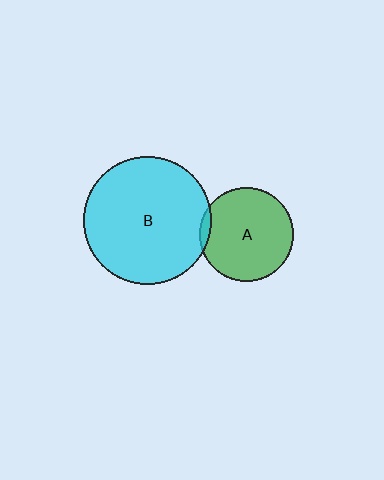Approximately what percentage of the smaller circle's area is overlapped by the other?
Approximately 5%.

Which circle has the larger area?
Circle B (cyan).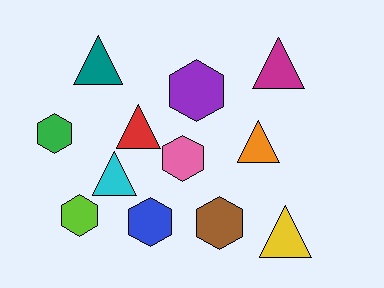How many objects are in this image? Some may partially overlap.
There are 12 objects.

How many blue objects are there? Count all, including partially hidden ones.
There is 1 blue object.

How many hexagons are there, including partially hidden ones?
There are 6 hexagons.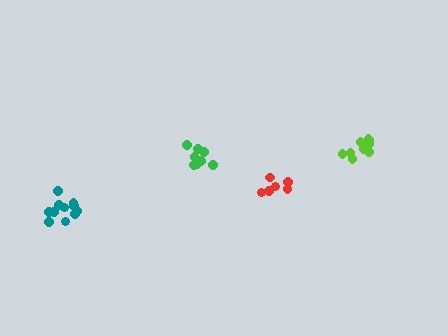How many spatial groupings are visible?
There are 4 spatial groupings.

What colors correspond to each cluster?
The clusters are colored: red, green, teal, lime.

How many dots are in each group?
Group 1: 6 dots, Group 2: 9 dots, Group 3: 11 dots, Group 4: 11 dots (37 total).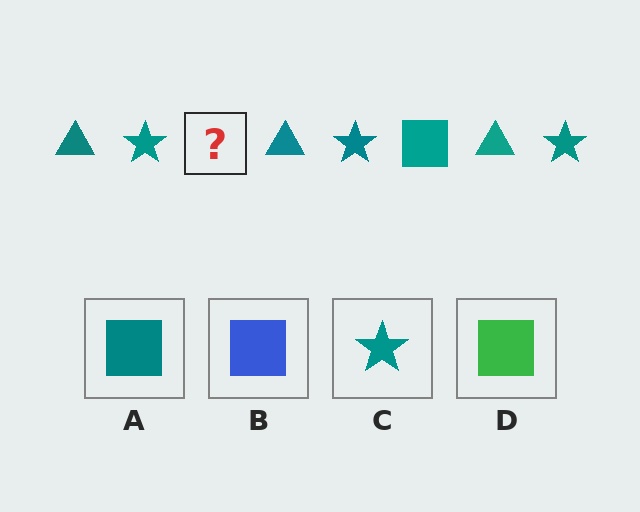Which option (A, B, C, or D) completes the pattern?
A.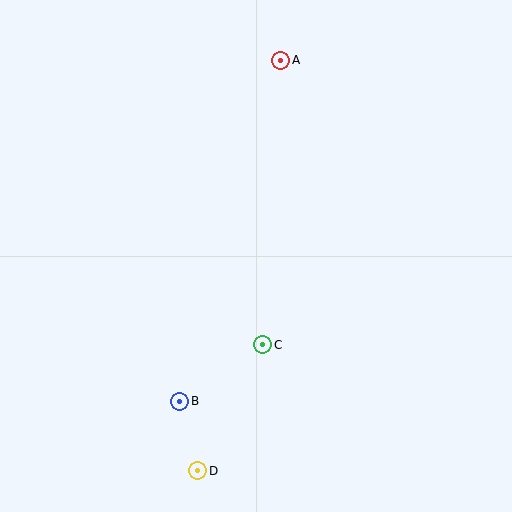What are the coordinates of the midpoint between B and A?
The midpoint between B and A is at (230, 231).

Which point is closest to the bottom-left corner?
Point D is closest to the bottom-left corner.